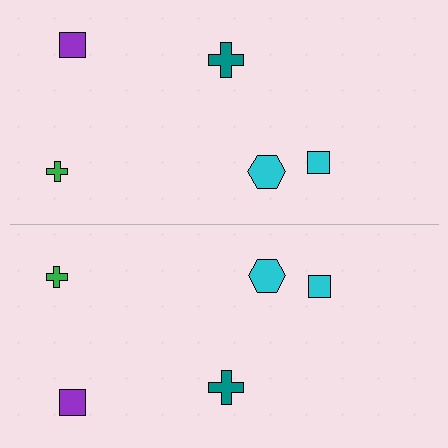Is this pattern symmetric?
Yes, this pattern has bilateral (reflection) symmetry.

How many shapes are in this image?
There are 10 shapes in this image.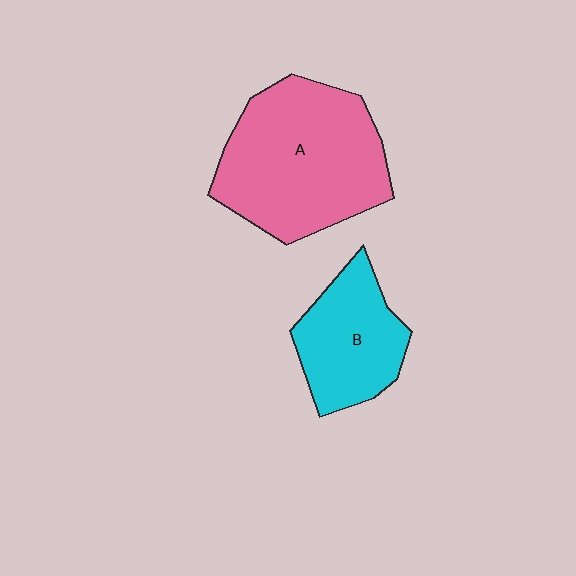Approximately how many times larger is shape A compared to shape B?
Approximately 1.8 times.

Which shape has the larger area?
Shape A (pink).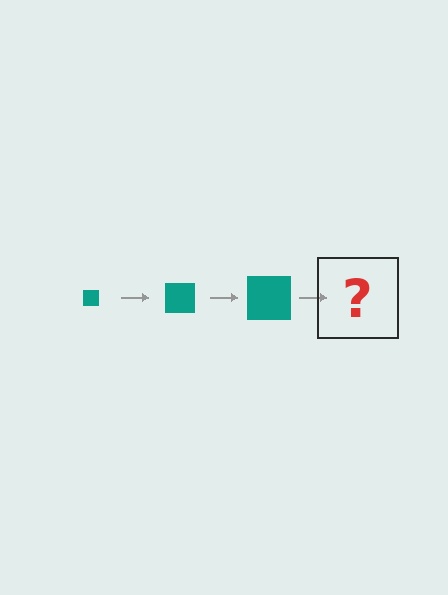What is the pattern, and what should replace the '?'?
The pattern is that the square gets progressively larger each step. The '?' should be a teal square, larger than the previous one.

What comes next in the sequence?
The next element should be a teal square, larger than the previous one.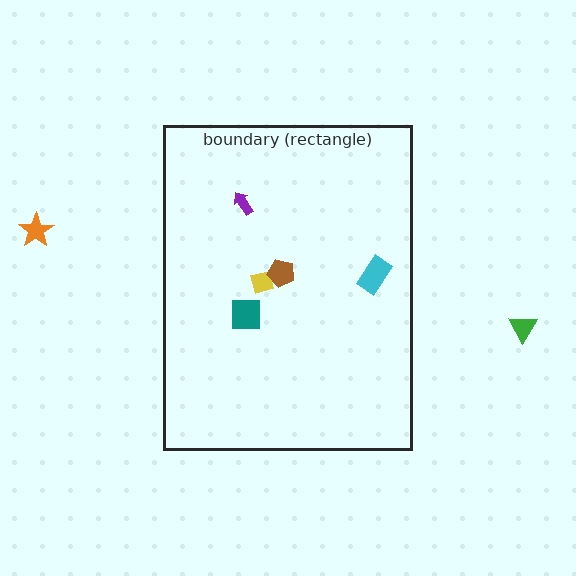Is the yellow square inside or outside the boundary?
Inside.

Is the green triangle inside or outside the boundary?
Outside.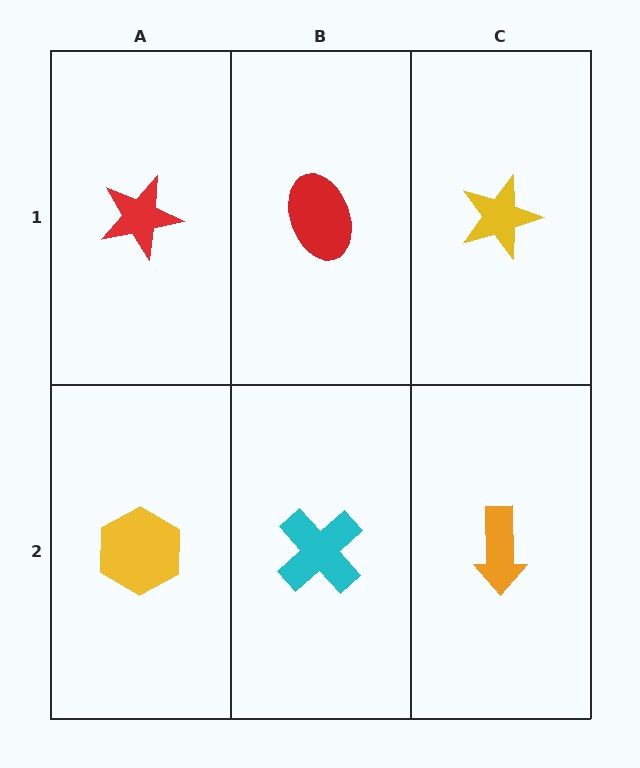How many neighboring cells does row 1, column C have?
2.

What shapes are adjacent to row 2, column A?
A red star (row 1, column A), a cyan cross (row 2, column B).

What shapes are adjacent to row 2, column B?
A red ellipse (row 1, column B), a yellow hexagon (row 2, column A), an orange arrow (row 2, column C).